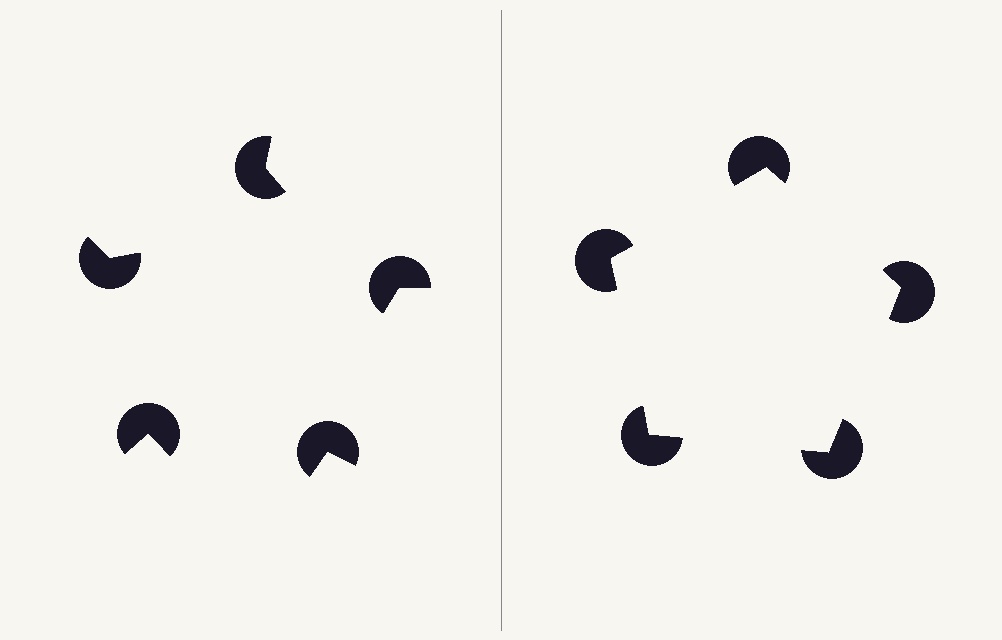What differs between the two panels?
The pac-man discs are positioned identically on both sides; only the wedge orientations differ. On the right they align to a pentagon; on the left they are misaligned.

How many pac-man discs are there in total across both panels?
10 — 5 on each side.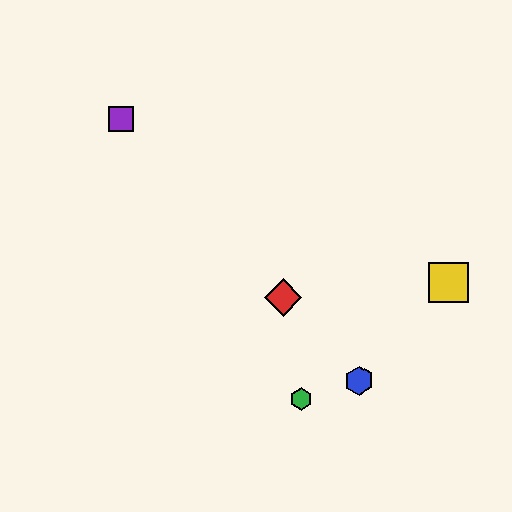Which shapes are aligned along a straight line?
The red diamond, the blue hexagon, the purple square are aligned along a straight line.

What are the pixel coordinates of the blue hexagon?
The blue hexagon is at (359, 380).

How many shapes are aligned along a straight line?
3 shapes (the red diamond, the blue hexagon, the purple square) are aligned along a straight line.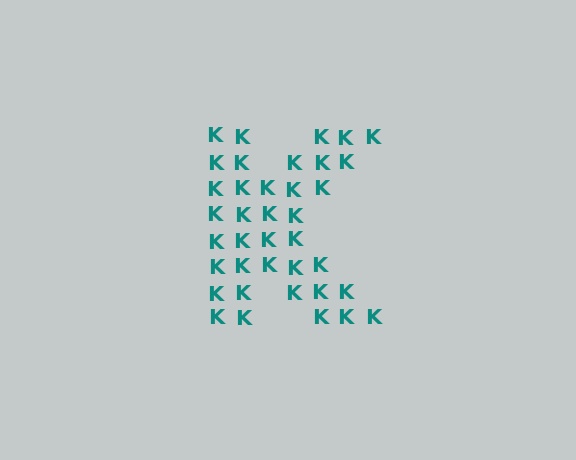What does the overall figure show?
The overall figure shows the letter K.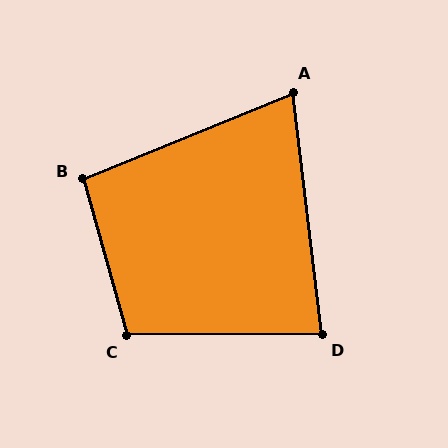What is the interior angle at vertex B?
Approximately 97 degrees (obtuse).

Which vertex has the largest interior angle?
C, at approximately 105 degrees.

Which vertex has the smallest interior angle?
A, at approximately 75 degrees.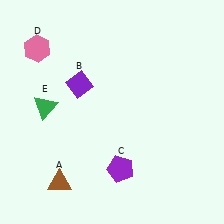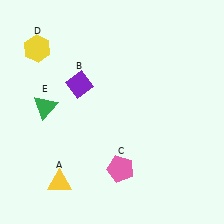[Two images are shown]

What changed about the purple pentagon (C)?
In Image 1, C is purple. In Image 2, it changed to pink.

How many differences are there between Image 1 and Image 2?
There are 3 differences between the two images.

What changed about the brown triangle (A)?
In Image 1, A is brown. In Image 2, it changed to yellow.